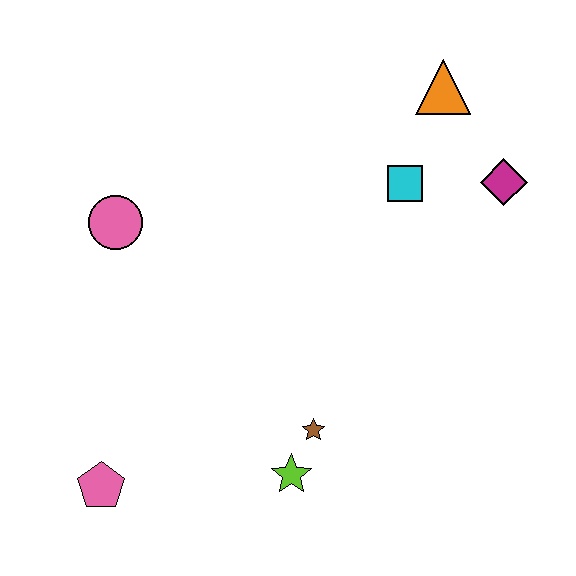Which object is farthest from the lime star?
The orange triangle is farthest from the lime star.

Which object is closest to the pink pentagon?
The lime star is closest to the pink pentagon.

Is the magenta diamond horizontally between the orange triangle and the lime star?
No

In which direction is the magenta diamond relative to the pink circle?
The magenta diamond is to the right of the pink circle.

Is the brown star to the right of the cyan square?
No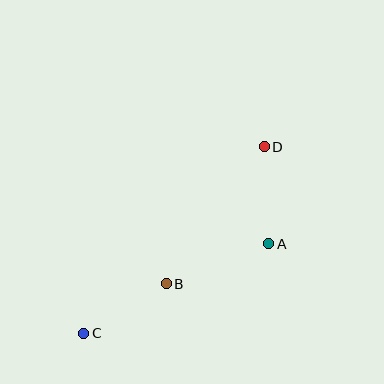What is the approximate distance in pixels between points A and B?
The distance between A and B is approximately 110 pixels.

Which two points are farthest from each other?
Points C and D are farthest from each other.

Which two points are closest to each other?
Points B and C are closest to each other.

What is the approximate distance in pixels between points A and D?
The distance between A and D is approximately 97 pixels.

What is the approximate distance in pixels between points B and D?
The distance between B and D is approximately 169 pixels.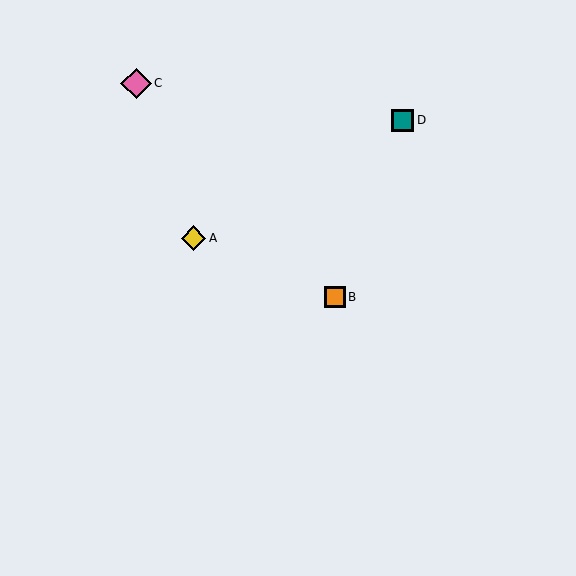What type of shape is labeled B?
Shape B is an orange square.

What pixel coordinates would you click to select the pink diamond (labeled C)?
Click at (136, 83) to select the pink diamond C.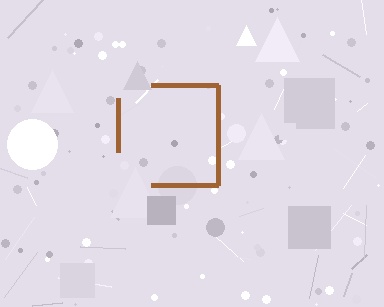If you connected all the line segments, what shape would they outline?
They would outline a square.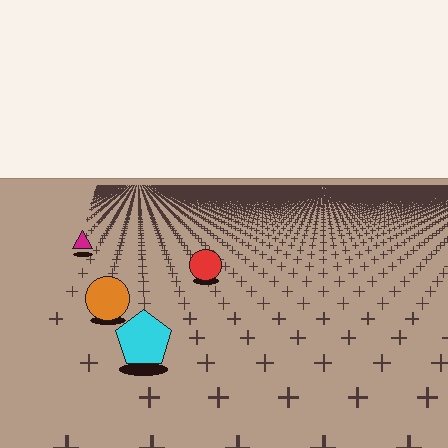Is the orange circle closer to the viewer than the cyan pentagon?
No. The cyan pentagon is closer — you can tell from the texture gradient: the ground texture is coarser near it.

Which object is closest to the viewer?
The cyan pentagon is closest. The texture marks near it are larger and more spread out.